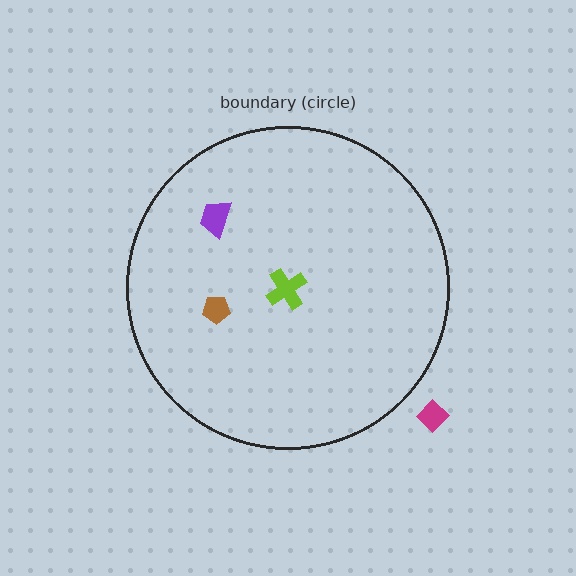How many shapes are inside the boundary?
3 inside, 1 outside.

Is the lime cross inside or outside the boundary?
Inside.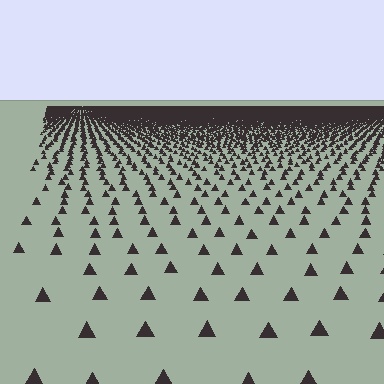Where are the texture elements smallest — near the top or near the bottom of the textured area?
Near the top.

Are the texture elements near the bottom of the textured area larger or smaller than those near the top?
Larger. Near the bottom, elements are closer to the viewer and appear at a bigger on-screen size.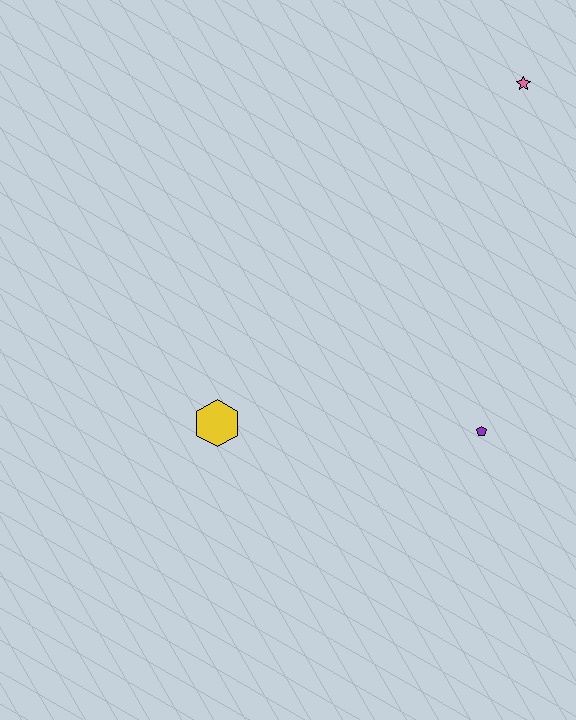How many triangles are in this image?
There are no triangles.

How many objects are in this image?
There are 3 objects.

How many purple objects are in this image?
There is 1 purple object.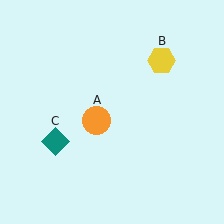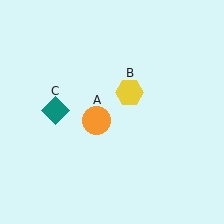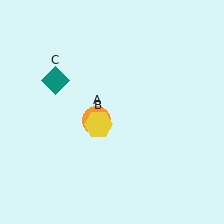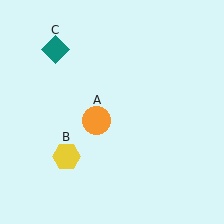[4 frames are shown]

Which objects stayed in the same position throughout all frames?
Orange circle (object A) remained stationary.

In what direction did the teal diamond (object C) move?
The teal diamond (object C) moved up.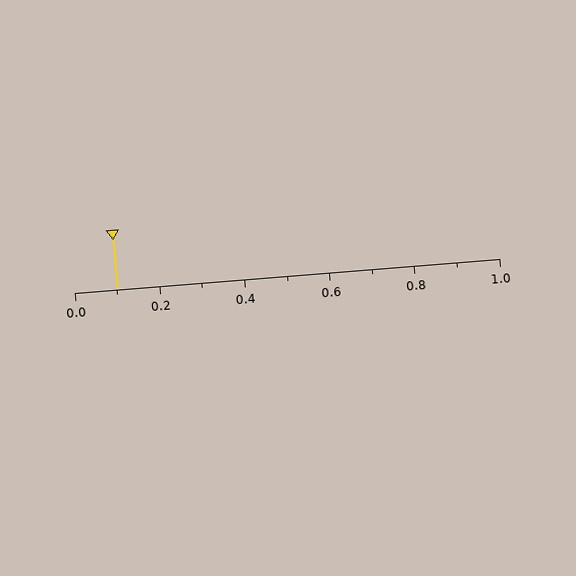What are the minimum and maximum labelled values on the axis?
The axis runs from 0.0 to 1.0.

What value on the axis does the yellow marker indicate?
The marker indicates approximately 0.1.